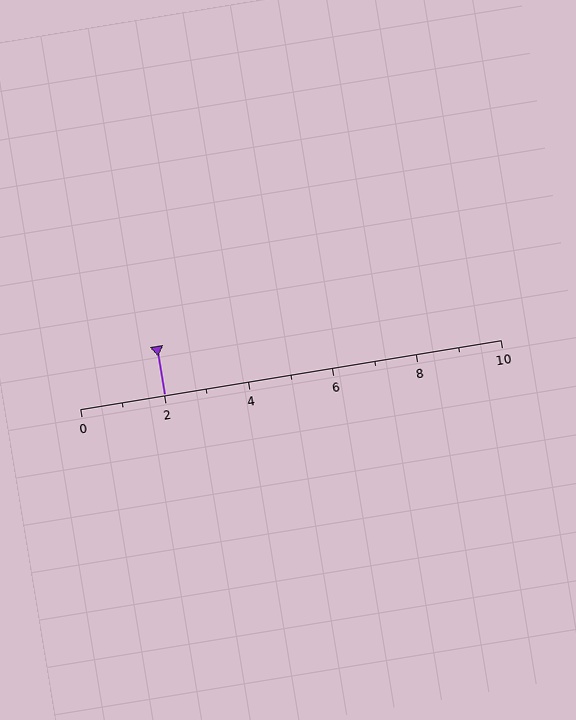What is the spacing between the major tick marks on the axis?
The major ticks are spaced 2 apart.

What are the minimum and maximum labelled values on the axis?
The axis runs from 0 to 10.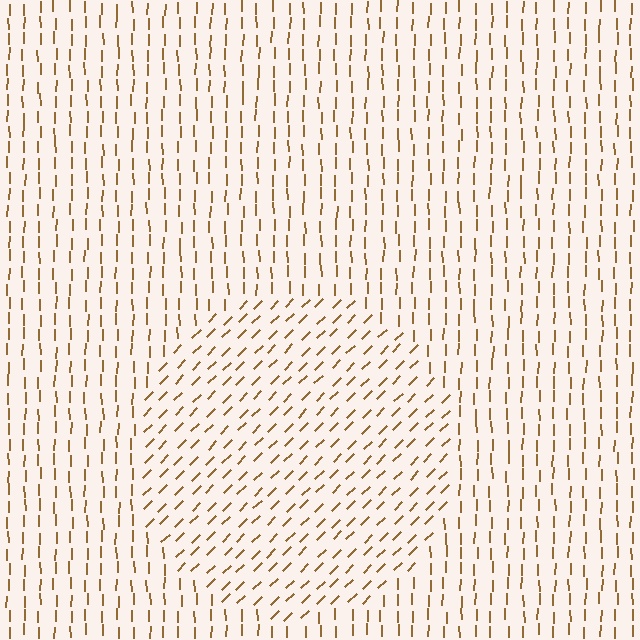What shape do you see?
I see a circle.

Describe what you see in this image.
The image is filled with small brown line segments. A circle region in the image has lines oriented differently from the surrounding lines, creating a visible texture boundary.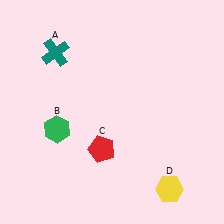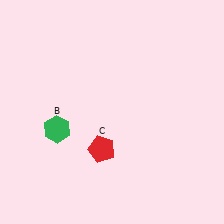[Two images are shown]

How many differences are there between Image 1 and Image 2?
There are 2 differences between the two images.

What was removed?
The teal cross (A), the yellow hexagon (D) were removed in Image 2.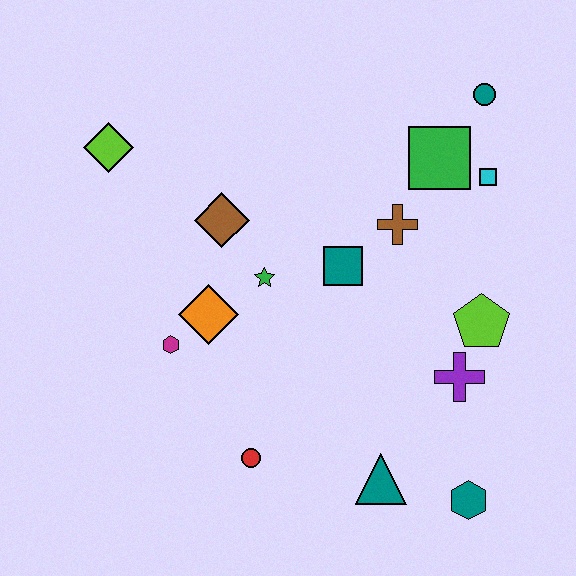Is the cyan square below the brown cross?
No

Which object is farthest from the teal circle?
The red circle is farthest from the teal circle.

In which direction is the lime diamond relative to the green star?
The lime diamond is to the left of the green star.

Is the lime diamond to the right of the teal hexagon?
No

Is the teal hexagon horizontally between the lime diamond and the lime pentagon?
Yes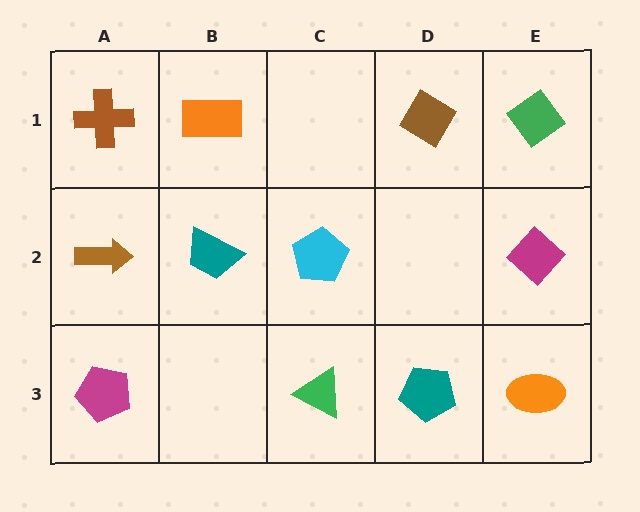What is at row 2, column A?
A brown arrow.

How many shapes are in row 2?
4 shapes.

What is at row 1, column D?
A brown diamond.